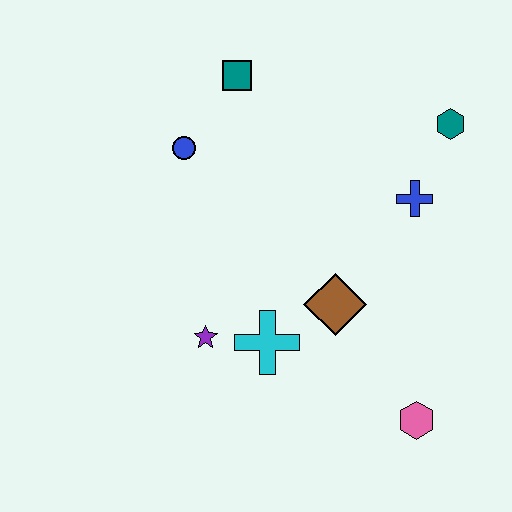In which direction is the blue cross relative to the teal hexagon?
The blue cross is below the teal hexagon.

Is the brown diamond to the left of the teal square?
No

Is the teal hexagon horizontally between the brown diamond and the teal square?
No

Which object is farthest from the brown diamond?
The teal square is farthest from the brown diamond.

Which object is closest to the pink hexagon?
The brown diamond is closest to the pink hexagon.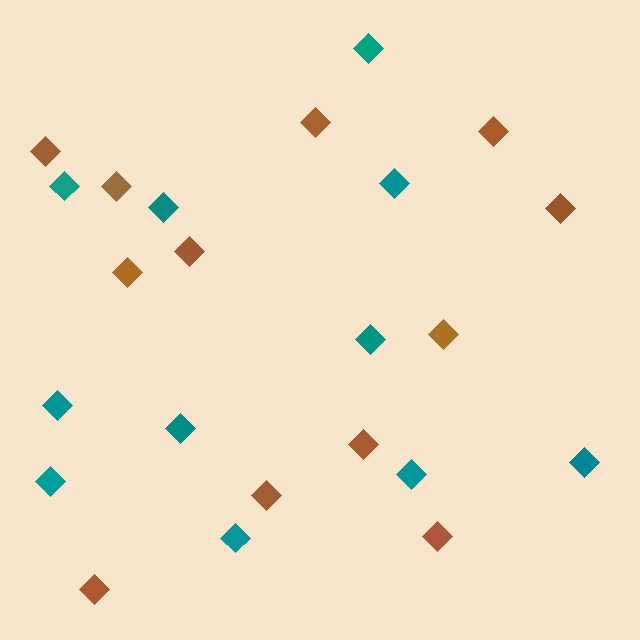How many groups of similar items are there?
There are 2 groups: one group of brown diamonds (12) and one group of teal diamonds (11).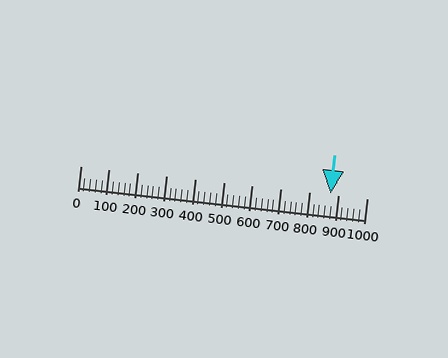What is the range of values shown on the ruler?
The ruler shows values from 0 to 1000.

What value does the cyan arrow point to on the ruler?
The cyan arrow points to approximately 875.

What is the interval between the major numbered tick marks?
The major tick marks are spaced 100 units apart.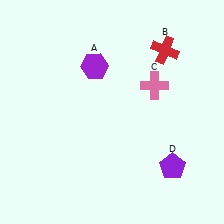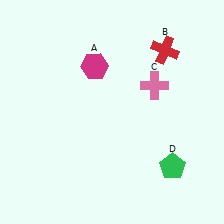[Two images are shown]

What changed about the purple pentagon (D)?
In Image 1, D is purple. In Image 2, it changed to green.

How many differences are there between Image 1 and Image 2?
There are 2 differences between the two images.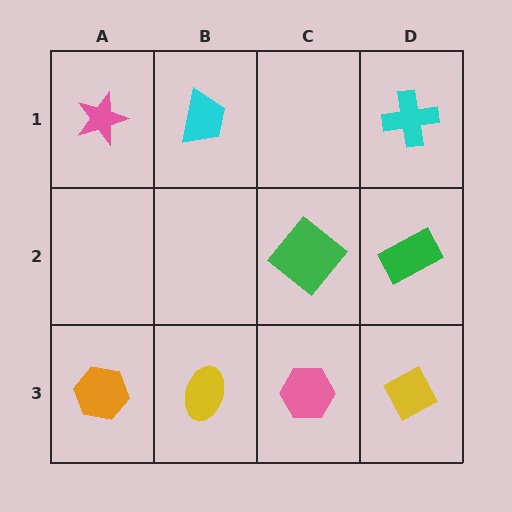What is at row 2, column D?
A green rectangle.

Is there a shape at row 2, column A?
No, that cell is empty.